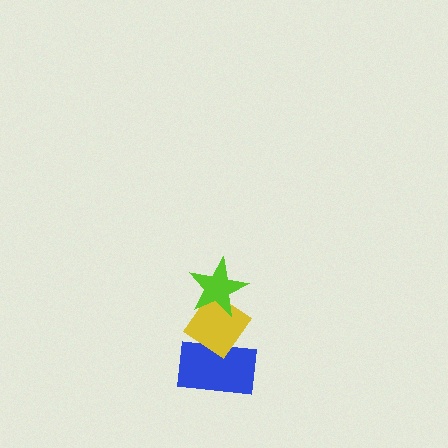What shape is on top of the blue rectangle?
The yellow diamond is on top of the blue rectangle.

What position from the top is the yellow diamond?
The yellow diamond is 2nd from the top.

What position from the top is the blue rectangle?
The blue rectangle is 3rd from the top.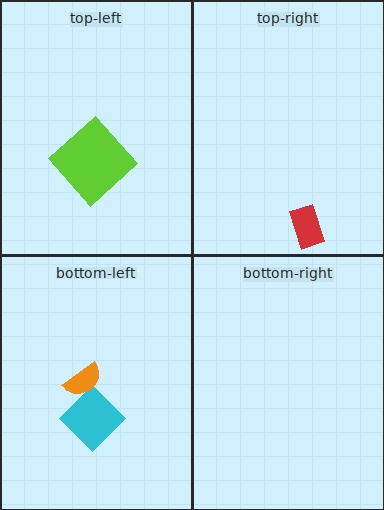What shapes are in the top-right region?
The red rectangle.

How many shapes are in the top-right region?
1.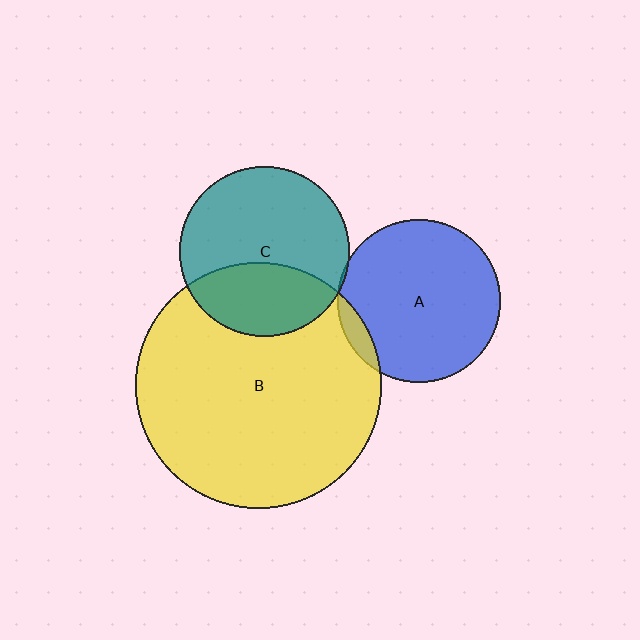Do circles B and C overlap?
Yes.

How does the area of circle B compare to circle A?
Approximately 2.3 times.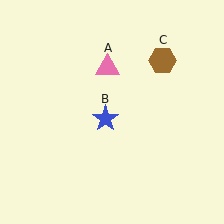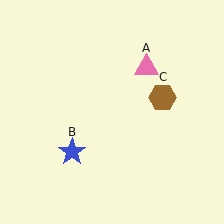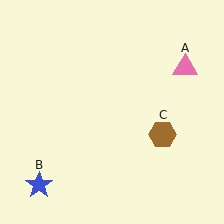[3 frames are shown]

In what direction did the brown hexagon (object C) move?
The brown hexagon (object C) moved down.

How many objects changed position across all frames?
3 objects changed position: pink triangle (object A), blue star (object B), brown hexagon (object C).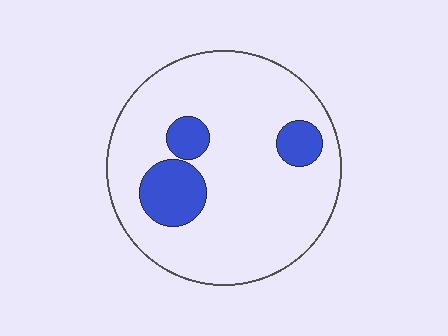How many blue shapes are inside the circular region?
3.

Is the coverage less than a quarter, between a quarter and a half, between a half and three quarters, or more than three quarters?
Less than a quarter.